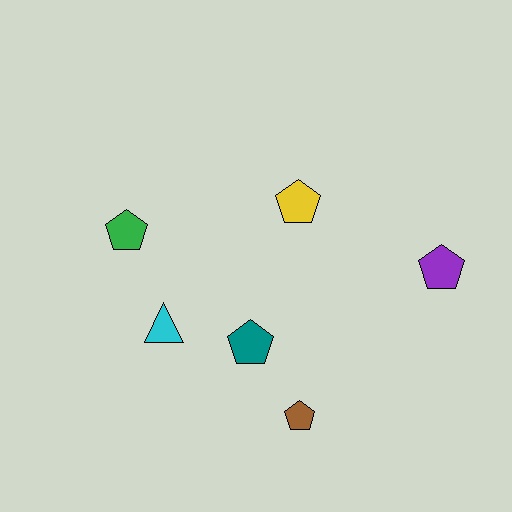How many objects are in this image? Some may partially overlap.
There are 6 objects.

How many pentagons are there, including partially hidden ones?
There are 5 pentagons.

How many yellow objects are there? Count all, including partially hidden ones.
There is 1 yellow object.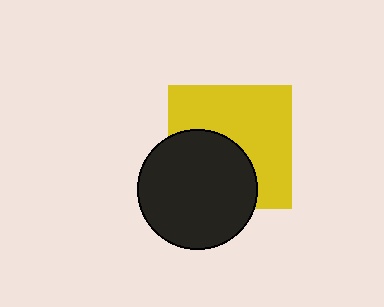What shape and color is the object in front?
The object in front is a black circle.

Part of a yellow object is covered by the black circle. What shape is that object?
It is a square.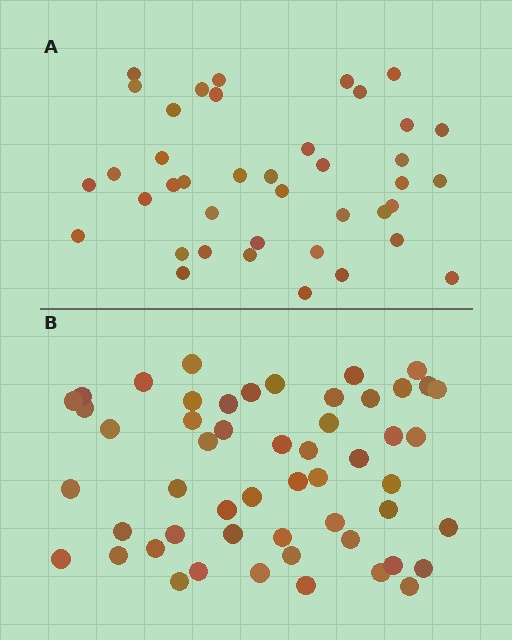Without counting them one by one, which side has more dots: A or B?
Region B (the bottom region) has more dots.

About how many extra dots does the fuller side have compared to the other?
Region B has approximately 15 more dots than region A.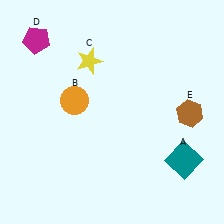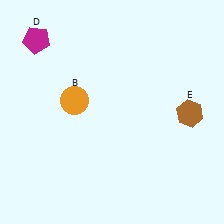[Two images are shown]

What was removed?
The yellow star (C), the teal square (A) were removed in Image 2.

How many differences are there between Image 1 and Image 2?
There are 2 differences between the two images.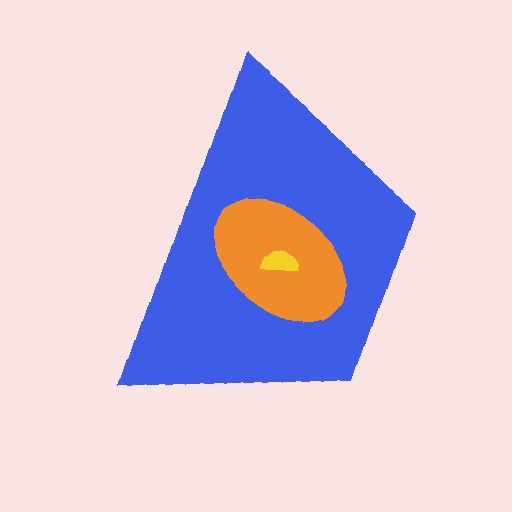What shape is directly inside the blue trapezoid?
The orange ellipse.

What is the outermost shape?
The blue trapezoid.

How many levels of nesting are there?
3.